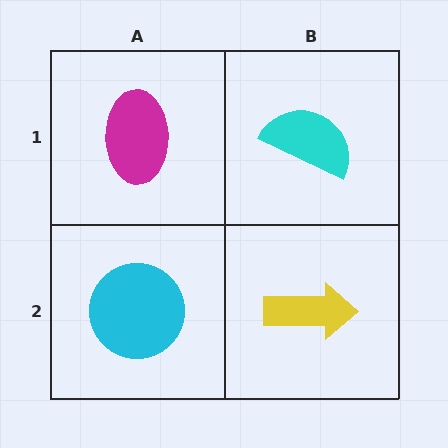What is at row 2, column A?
A cyan circle.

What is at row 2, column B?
A yellow arrow.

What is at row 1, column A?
A magenta ellipse.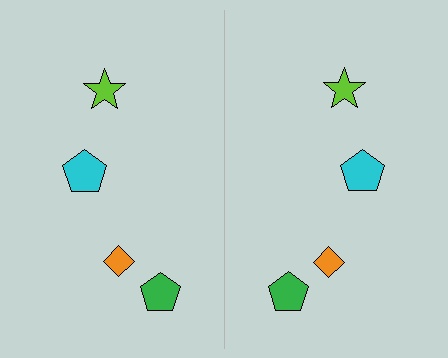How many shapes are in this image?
There are 8 shapes in this image.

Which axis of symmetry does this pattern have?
The pattern has a vertical axis of symmetry running through the center of the image.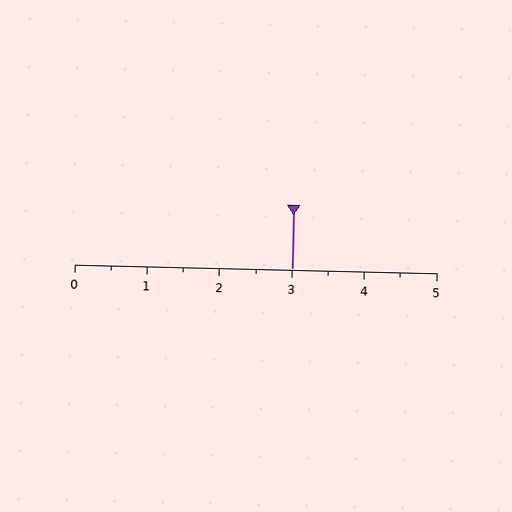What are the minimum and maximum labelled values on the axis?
The axis runs from 0 to 5.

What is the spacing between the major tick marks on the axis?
The major ticks are spaced 1 apart.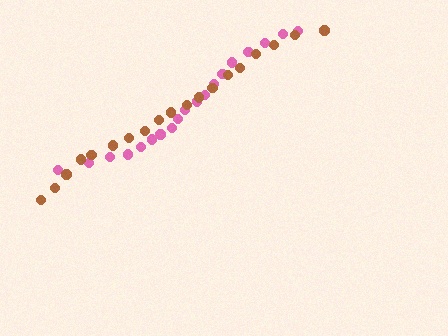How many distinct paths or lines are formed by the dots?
There are 2 distinct paths.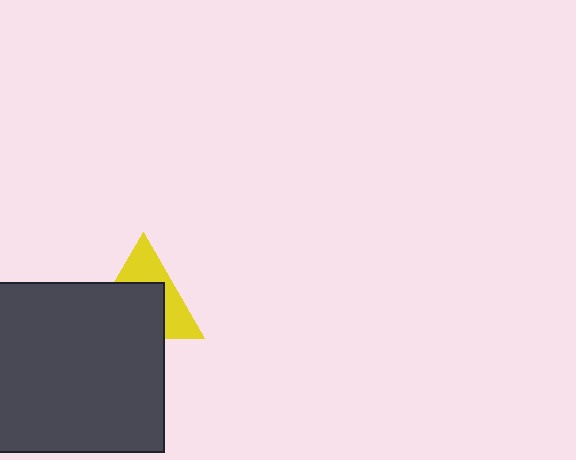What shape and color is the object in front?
The object in front is a dark gray square.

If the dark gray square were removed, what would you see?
You would see the complete yellow triangle.